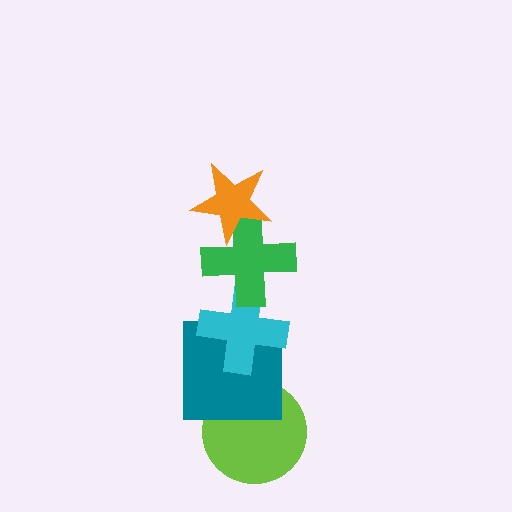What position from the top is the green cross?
The green cross is 2nd from the top.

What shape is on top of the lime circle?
The teal square is on top of the lime circle.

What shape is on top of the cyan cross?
The green cross is on top of the cyan cross.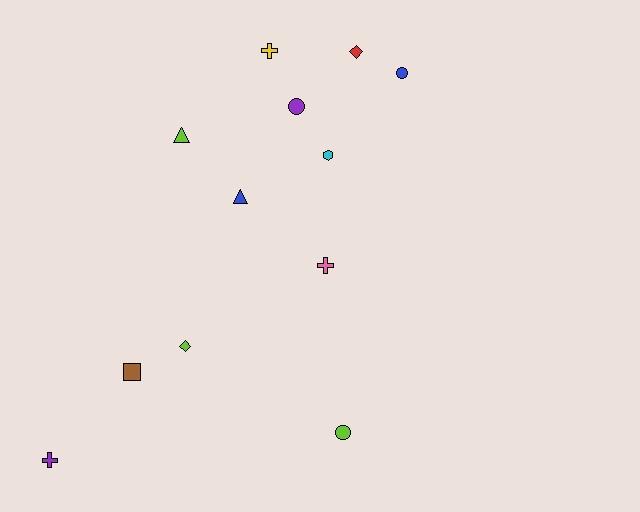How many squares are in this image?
There is 1 square.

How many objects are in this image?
There are 12 objects.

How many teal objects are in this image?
There are no teal objects.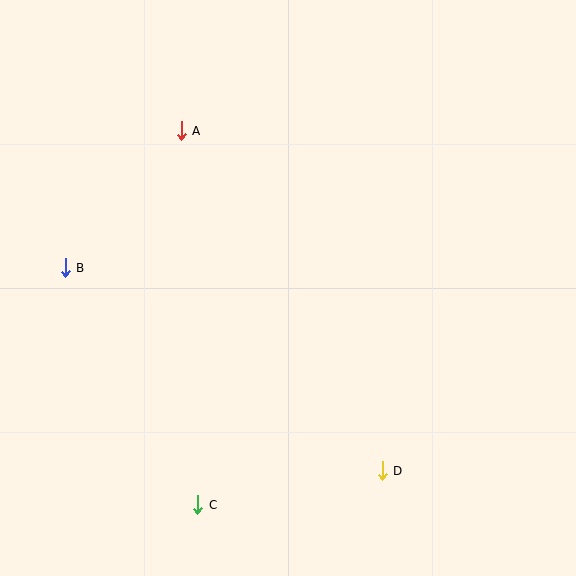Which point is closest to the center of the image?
Point A at (181, 131) is closest to the center.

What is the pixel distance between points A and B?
The distance between A and B is 180 pixels.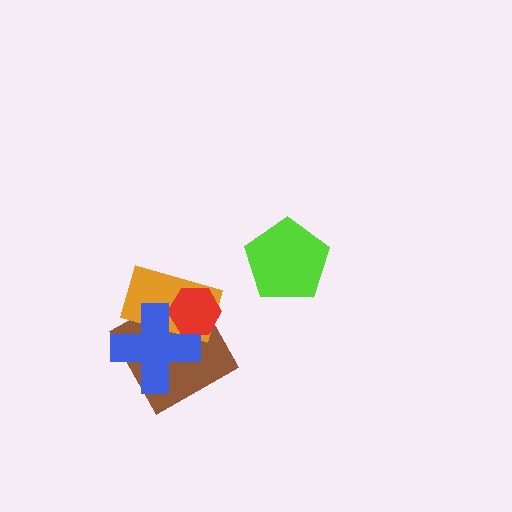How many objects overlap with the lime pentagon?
0 objects overlap with the lime pentagon.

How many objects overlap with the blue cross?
3 objects overlap with the blue cross.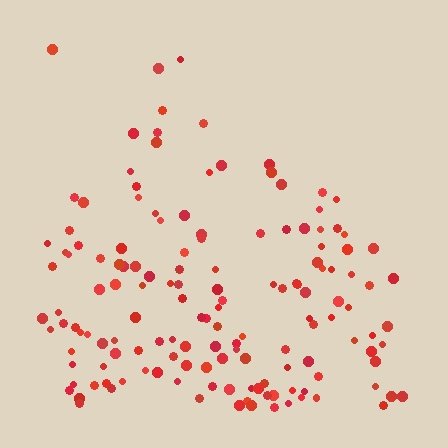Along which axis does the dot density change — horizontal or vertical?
Vertical.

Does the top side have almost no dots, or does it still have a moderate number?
Still a moderate number, just noticeably fewer than the bottom.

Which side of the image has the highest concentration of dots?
The bottom.